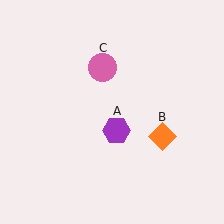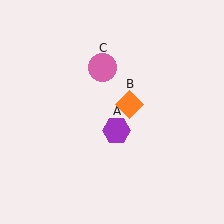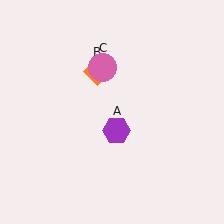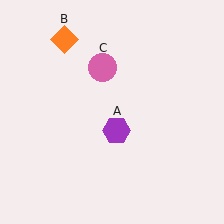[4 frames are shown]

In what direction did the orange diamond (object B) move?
The orange diamond (object B) moved up and to the left.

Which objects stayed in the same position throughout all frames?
Purple hexagon (object A) and pink circle (object C) remained stationary.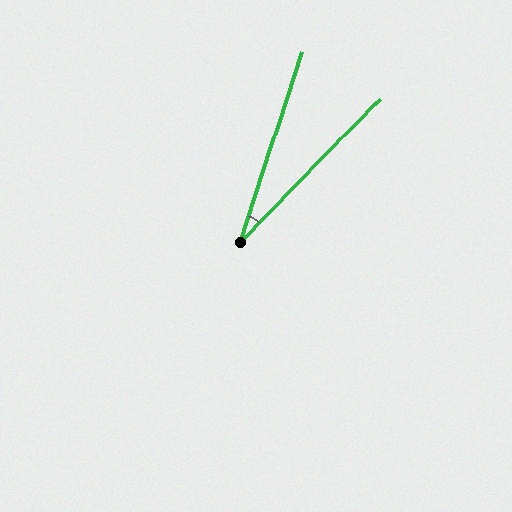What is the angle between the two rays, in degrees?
Approximately 26 degrees.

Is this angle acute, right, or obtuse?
It is acute.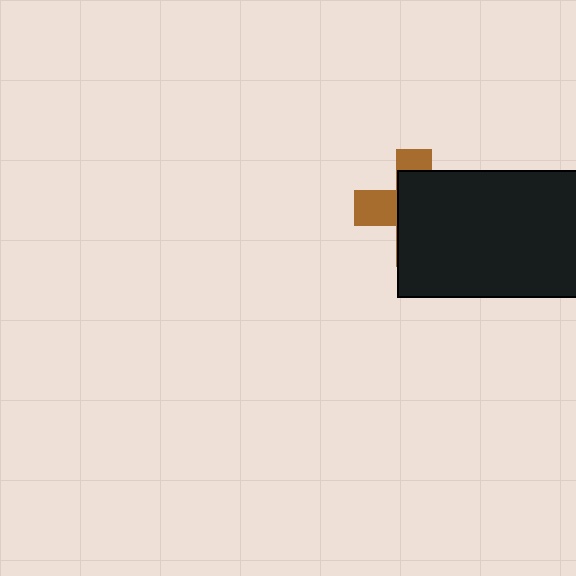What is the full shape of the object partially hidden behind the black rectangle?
The partially hidden object is a brown cross.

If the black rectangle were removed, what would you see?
You would see the complete brown cross.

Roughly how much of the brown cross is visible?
A small part of it is visible (roughly 33%).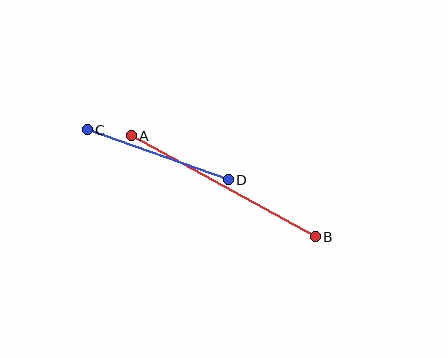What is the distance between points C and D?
The distance is approximately 150 pixels.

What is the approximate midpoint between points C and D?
The midpoint is at approximately (158, 155) pixels.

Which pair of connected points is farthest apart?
Points A and B are farthest apart.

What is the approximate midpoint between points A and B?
The midpoint is at approximately (223, 186) pixels.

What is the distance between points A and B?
The distance is approximately 210 pixels.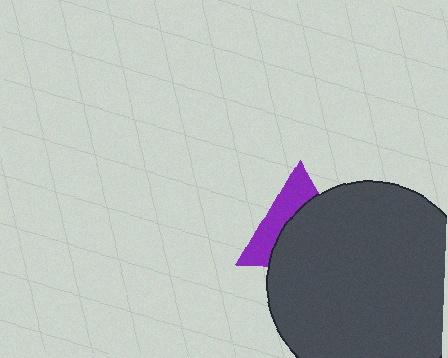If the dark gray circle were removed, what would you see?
You would see the complete purple triangle.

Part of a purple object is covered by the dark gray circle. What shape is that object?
It is a triangle.